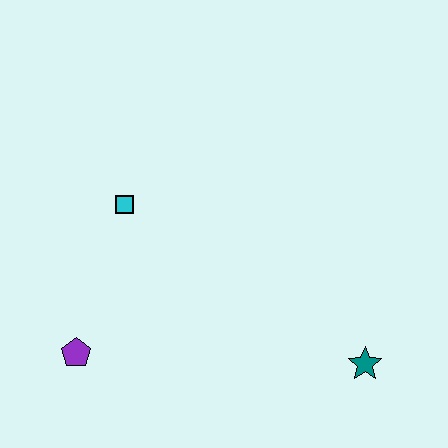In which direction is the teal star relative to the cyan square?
The teal star is to the right of the cyan square.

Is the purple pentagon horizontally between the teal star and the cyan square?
No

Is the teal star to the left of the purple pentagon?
No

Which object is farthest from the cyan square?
The teal star is farthest from the cyan square.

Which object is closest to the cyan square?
The purple pentagon is closest to the cyan square.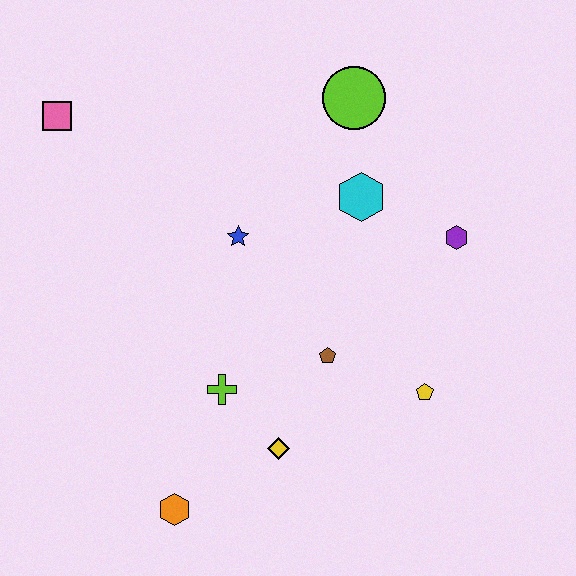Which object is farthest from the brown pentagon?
The pink square is farthest from the brown pentagon.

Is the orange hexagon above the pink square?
No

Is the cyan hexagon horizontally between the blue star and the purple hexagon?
Yes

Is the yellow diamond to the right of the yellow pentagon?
No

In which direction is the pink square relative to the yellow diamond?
The pink square is above the yellow diamond.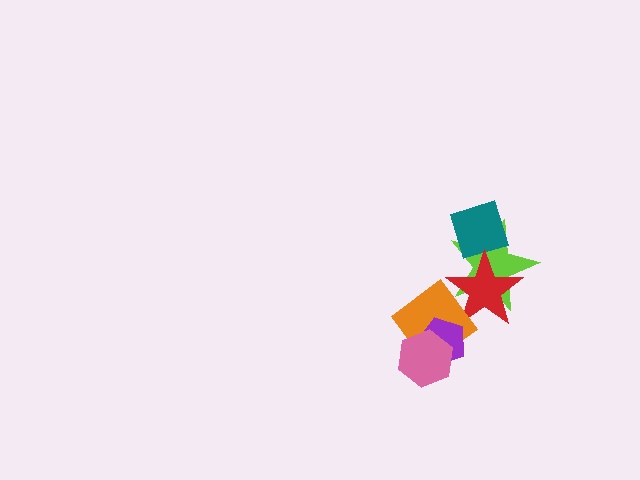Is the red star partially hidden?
Yes, it is partially covered by another shape.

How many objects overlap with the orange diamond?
3 objects overlap with the orange diamond.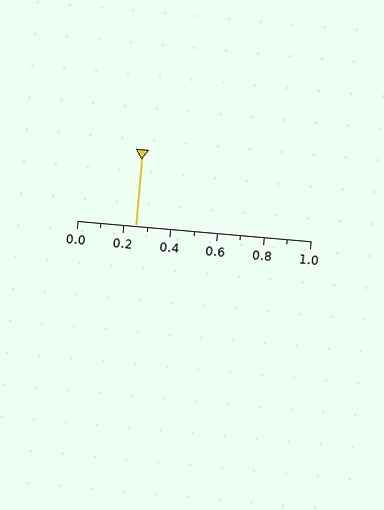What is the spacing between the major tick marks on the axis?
The major ticks are spaced 0.2 apart.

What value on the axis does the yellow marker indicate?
The marker indicates approximately 0.25.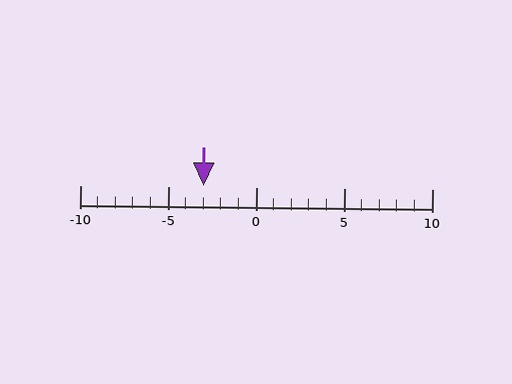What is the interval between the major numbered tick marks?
The major tick marks are spaced 5 units apart.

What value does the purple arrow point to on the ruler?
The purple arrow points to approximately -3.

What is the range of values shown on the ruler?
The ruler shows values from -10 to 10.